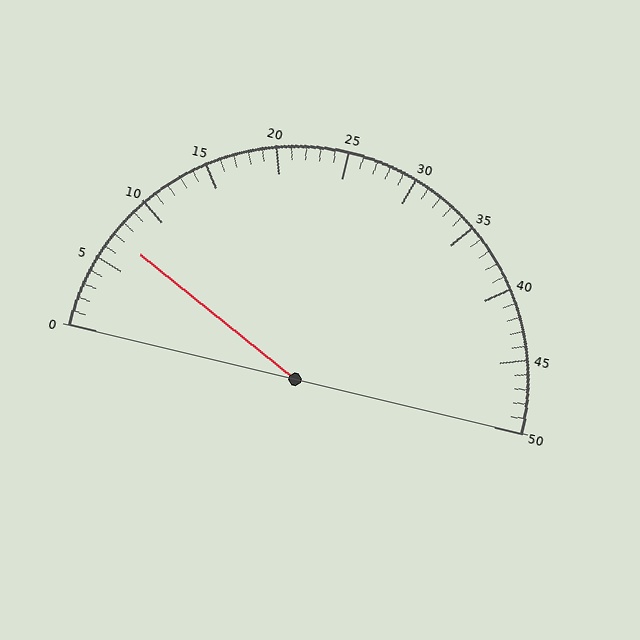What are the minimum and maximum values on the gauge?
The gauge ranges from 0 to 50.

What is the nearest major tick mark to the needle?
The nearest major tick mark is 5.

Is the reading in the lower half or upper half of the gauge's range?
The reading is in the lower half of the range (0 to 50).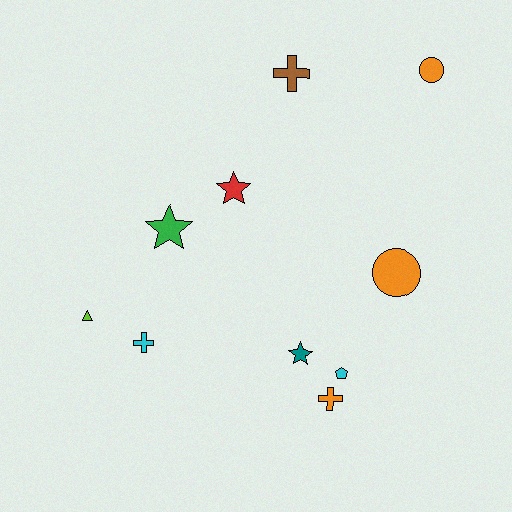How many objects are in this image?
There are 10 objects.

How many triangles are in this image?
There is 1 triangle.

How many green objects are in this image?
There is 1 green object.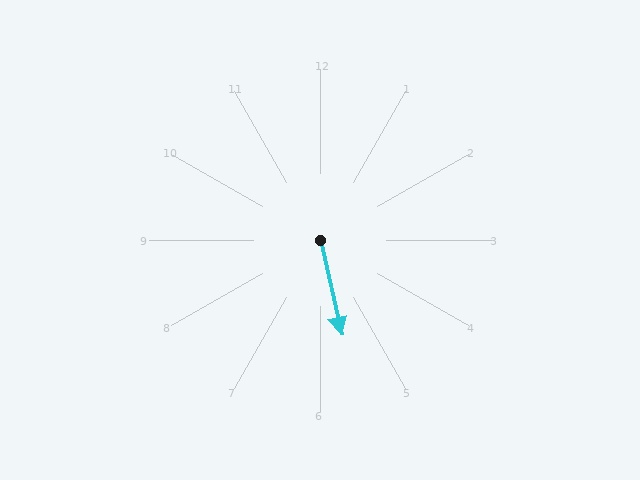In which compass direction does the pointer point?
South.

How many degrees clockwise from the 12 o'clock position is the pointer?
Approximately 167 degrees.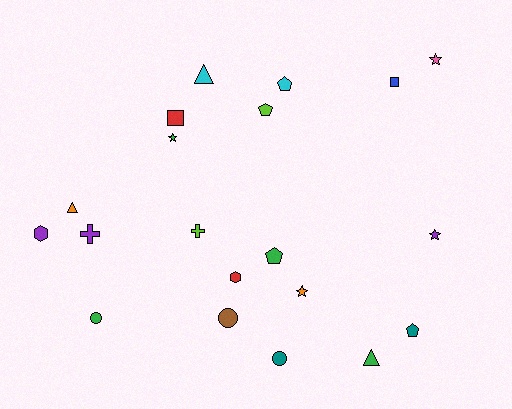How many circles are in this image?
There are 3 circles.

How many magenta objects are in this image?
There are no magenta objects.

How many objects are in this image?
There are 20 objects.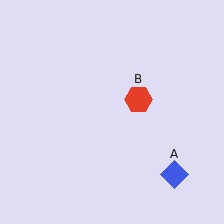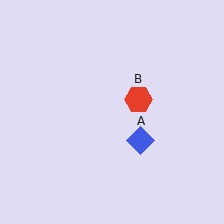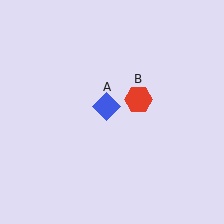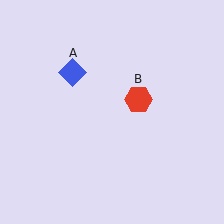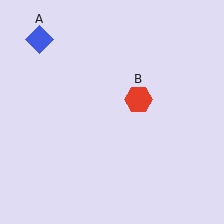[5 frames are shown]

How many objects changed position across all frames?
1 object changed position: blue diamond (object A).